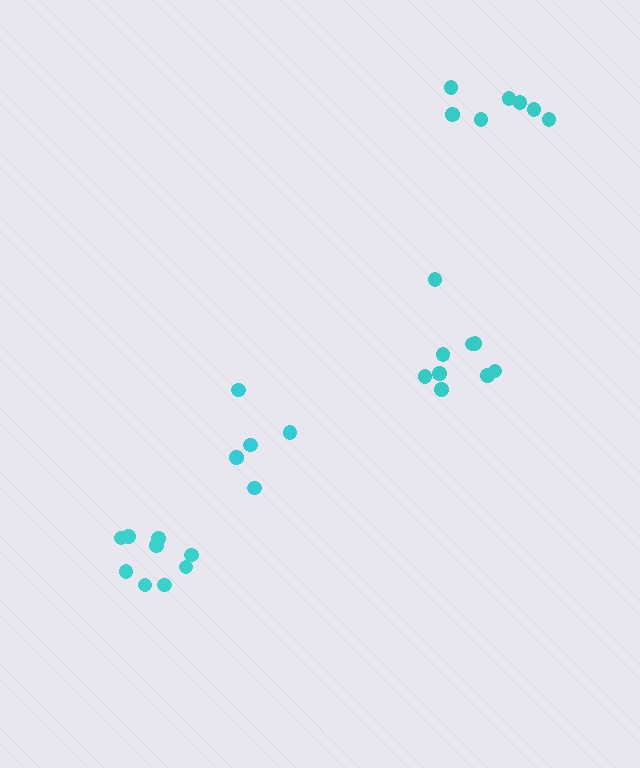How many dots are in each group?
Group 1: 9 dots, Group 2: 5 dots, Group 3: 9 dots, Group 4: 7 dots (30 total).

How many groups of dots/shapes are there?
There are 4 groups.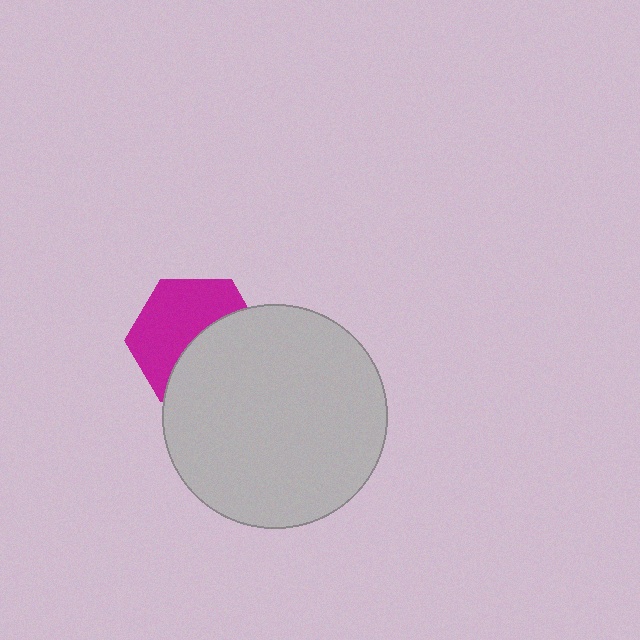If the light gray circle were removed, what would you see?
You would see the complete magenta hexagon.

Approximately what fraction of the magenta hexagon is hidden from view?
Roughly 46% of the magenta hexagon is hidden behind the light gray circle.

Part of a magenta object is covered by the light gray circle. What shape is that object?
It is a hexagon.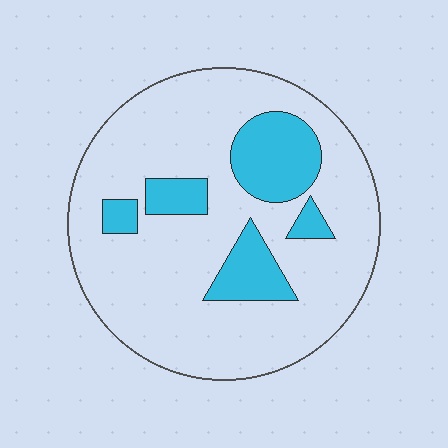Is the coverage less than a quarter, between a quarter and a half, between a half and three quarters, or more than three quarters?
Less than a quarter.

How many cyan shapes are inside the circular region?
5.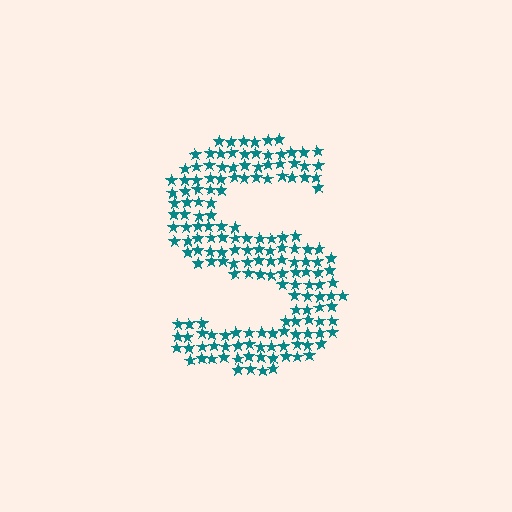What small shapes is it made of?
It is made of small stars.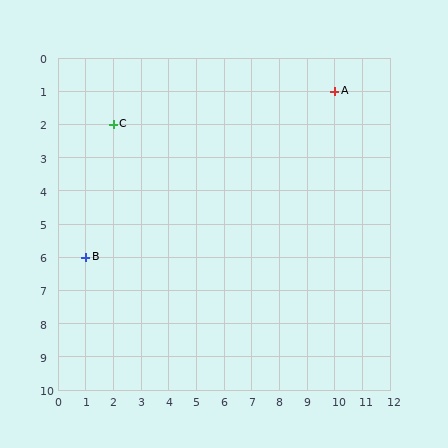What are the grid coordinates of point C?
Point C is at grid coordinates (2, 2).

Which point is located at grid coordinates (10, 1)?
Point A is at (10, 1).